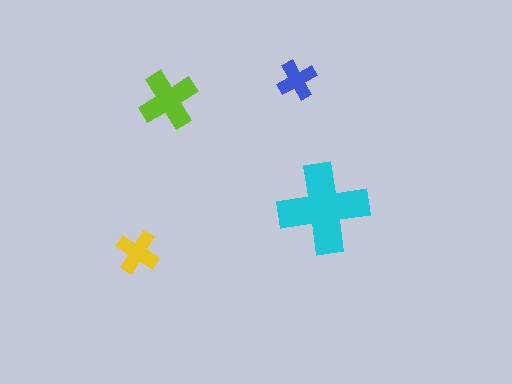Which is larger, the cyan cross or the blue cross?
The cyan one.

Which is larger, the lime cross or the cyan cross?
The cyan one.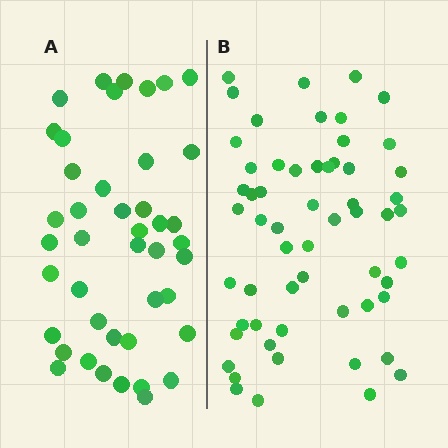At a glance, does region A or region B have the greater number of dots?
Region B (the right region) has more dots.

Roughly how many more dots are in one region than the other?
Region B has approximately 15 more dots than region A.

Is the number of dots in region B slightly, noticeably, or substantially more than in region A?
Region B has noticeably more, but not dramatically so. The ratio is roughly 1.3 to 1.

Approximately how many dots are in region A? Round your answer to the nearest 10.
About 40 dots. (The exact count is 43, which rounds to 40.)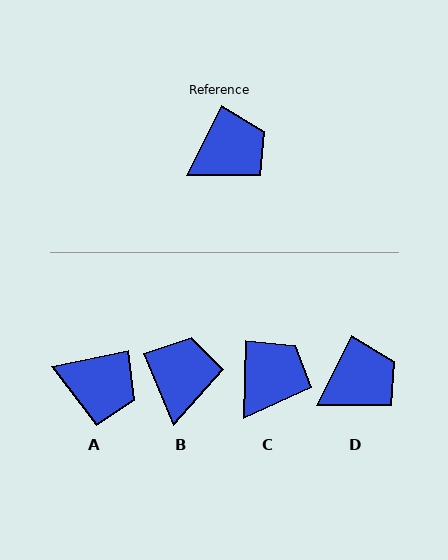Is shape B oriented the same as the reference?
No, it is off by about 49 degrees.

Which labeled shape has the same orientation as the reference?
D.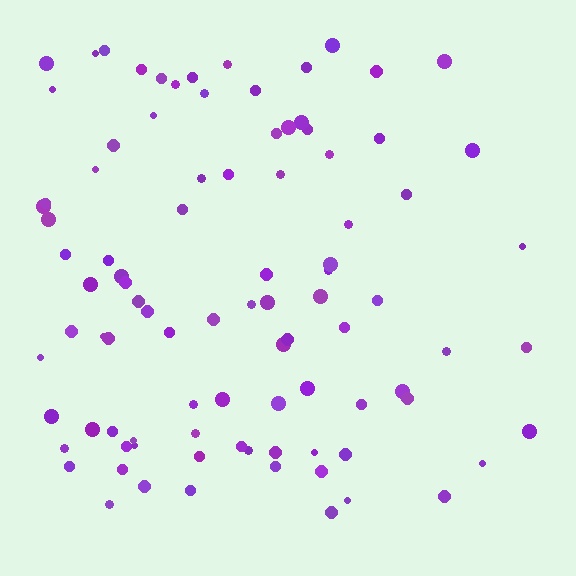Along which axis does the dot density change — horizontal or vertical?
Horizontal.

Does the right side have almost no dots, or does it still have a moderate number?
Still a moderate number, just noticeably fewer than the left.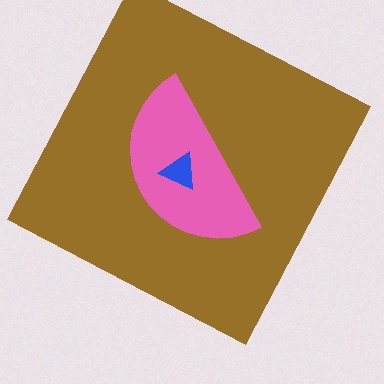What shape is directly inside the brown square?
The pink semicircle.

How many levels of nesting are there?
3.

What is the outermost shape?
The brown square.